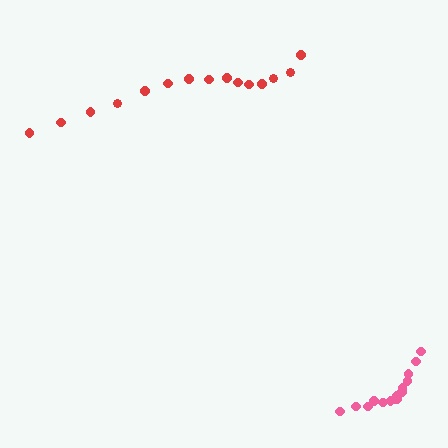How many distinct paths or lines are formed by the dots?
There are 2 distinct paths.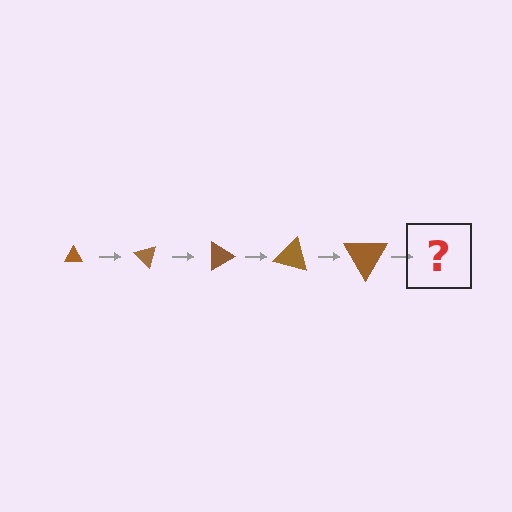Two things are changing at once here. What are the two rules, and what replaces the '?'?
The two rules are that the triangle grows larger each step and it rotates 45 degrees each step. The '?' should be a triangle, larger than the previous one and rotated 225 degrees from the start.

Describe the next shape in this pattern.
It should be a triangle, larger than the previous one and rotated 225 degrees from the start.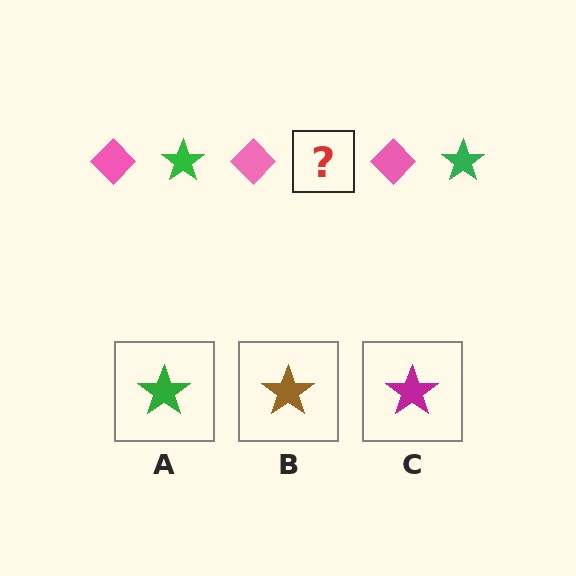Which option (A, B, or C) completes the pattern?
A.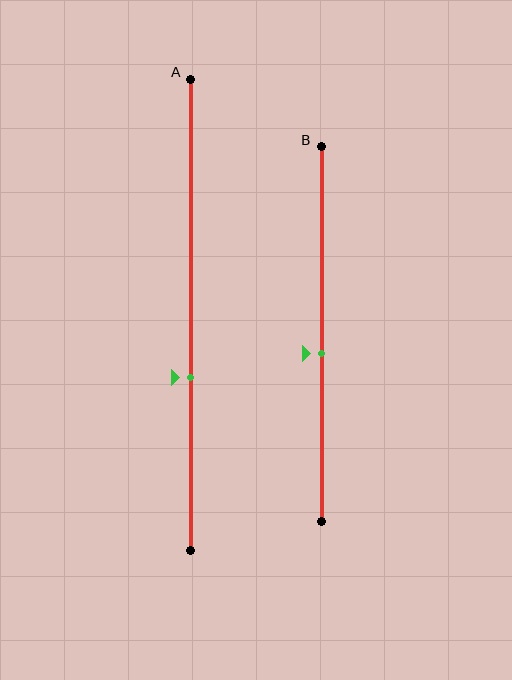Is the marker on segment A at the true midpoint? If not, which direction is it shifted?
No, the marker on segment A is shifted downward by about 13% of the segment length.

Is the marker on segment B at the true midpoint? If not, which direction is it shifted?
No, the marker on segment B is shifted downward by about 5% of the segment length.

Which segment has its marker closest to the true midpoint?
Segment B has its marker closest to the true midpoint.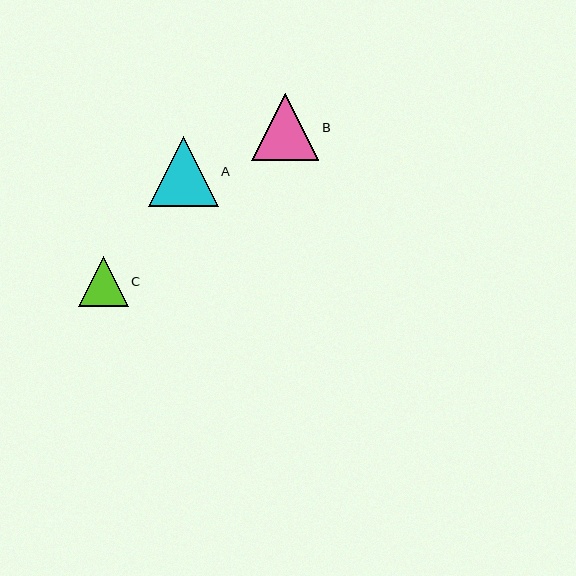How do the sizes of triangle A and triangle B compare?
Triangle A and triangle B are approximately the same size.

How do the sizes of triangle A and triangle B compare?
Triangle A and triangle B are approximately the same size.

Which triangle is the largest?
Triangle A is the largest with a size of approximately 70 pixels.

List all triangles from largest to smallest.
From largest to smallest: A, B, C.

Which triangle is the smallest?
Triangle C is the smallest with a size of approximately 50 pixels.